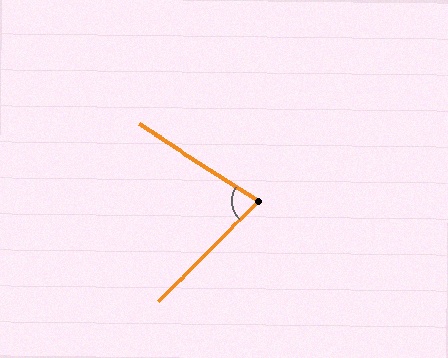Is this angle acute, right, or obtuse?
It is acute.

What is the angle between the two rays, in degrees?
Approximately 78 degrees.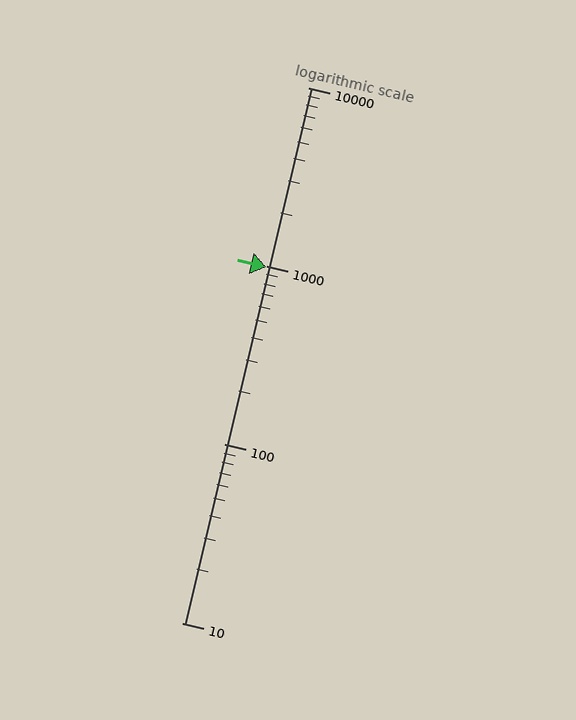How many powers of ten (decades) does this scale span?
The scale spans 3 decades, from 10 to 10000.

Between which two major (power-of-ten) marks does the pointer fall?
The pointer is between 100 and 1000.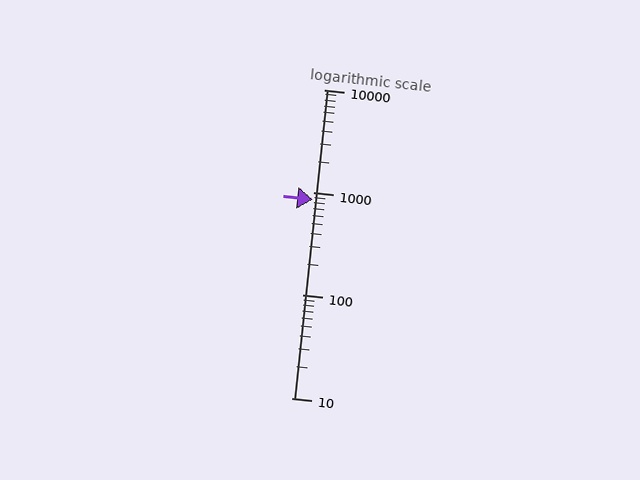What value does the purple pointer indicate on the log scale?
The pointer indicates approximately 860.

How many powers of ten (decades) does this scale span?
The scale spans 3 decades, from 10 to 10000.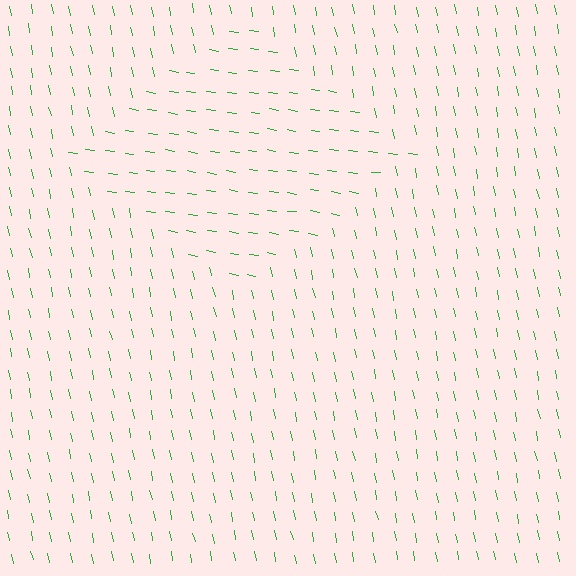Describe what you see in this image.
The image is filled with small green line segments. A diamond region in the image has lines oriented differently from the surrounding lines, creating a visible texture boundary.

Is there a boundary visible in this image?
Yes, there is a texture boundary formed by a change in line orientation.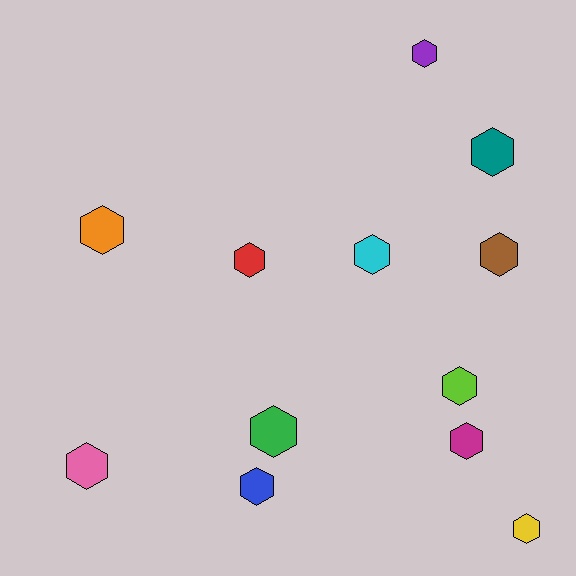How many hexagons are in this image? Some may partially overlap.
There are 12 hexagons.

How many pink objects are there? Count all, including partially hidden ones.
There is 1 pink object.